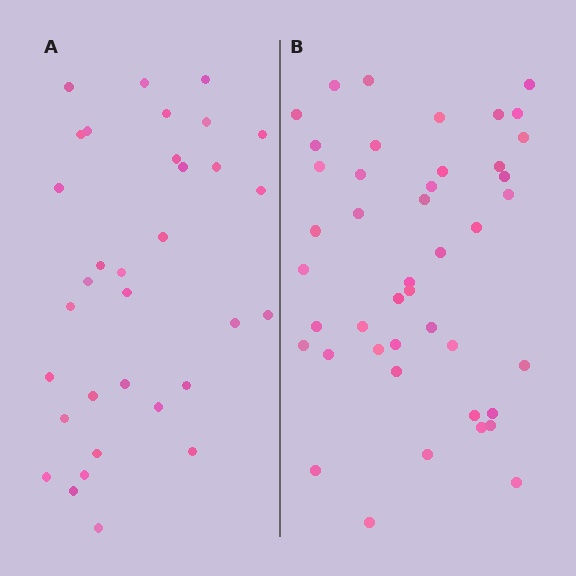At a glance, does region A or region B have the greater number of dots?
Region B (the right region) has more dots.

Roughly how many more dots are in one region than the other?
Region B has roughly 12 or so more dots than region A.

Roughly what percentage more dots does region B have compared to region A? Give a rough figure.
About 35% more.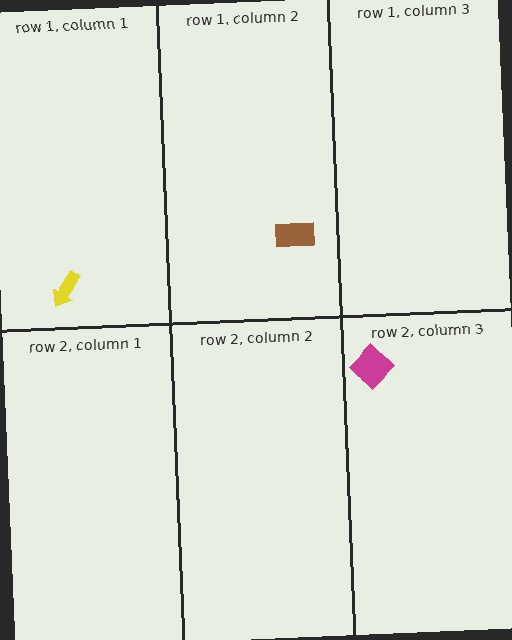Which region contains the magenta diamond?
The row 2, column 3 region.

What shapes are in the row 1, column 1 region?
The yellow arrow.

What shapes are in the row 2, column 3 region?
The magenta diamond.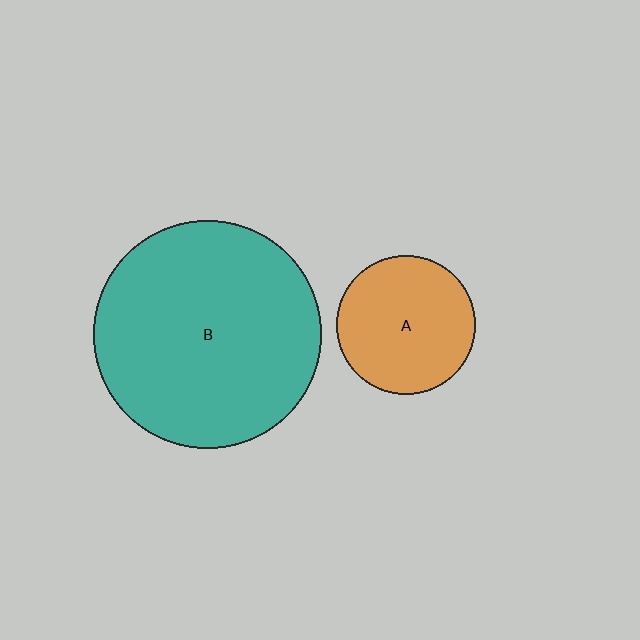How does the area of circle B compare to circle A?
Approximately 2.7 times.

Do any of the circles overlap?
No, none of the circles overlap.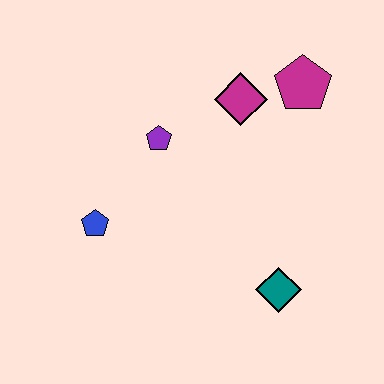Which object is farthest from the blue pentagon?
The magenta pentagon is farthest from the blue pentagon.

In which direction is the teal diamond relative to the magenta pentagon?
The teal diamond is below the magenta pentagon.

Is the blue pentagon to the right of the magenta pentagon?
No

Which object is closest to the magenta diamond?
The magenta pentagon is closest to the magenta diamond.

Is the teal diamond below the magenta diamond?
Yes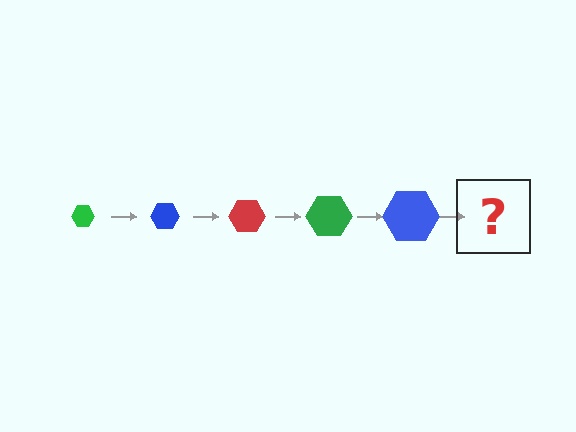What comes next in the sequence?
The next element should be a red hexagon, larger than the previous one.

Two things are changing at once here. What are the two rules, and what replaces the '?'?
The two rules are that the hexagon grows larger each step and the color cycles through green, blue, and red. The '?' should be a red hexagon, larger than the previous one.